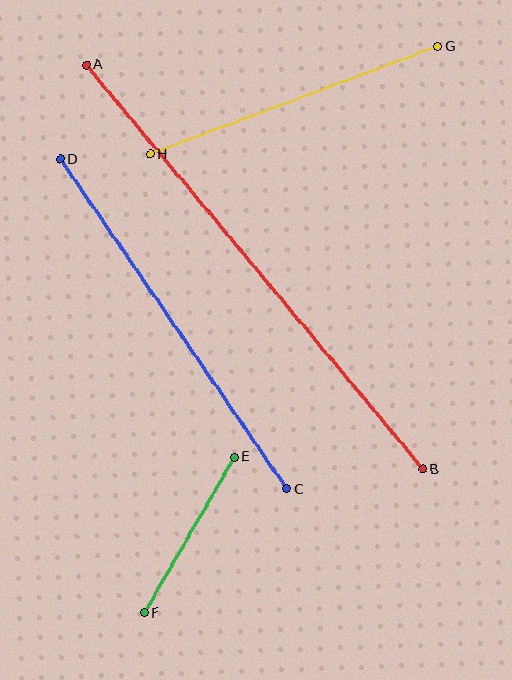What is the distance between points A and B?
The distance is approximately 526 pixels.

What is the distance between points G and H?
The distance is approximately 307 pixels.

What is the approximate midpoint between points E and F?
The midpoint is at approximately (189, 535) pixels.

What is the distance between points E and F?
The distance is approximately 180 pixels.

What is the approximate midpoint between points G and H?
The midpoint is at approximately (294, 100) pixels.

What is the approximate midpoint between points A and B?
The midpoint is at approximately (254, 267) pixels.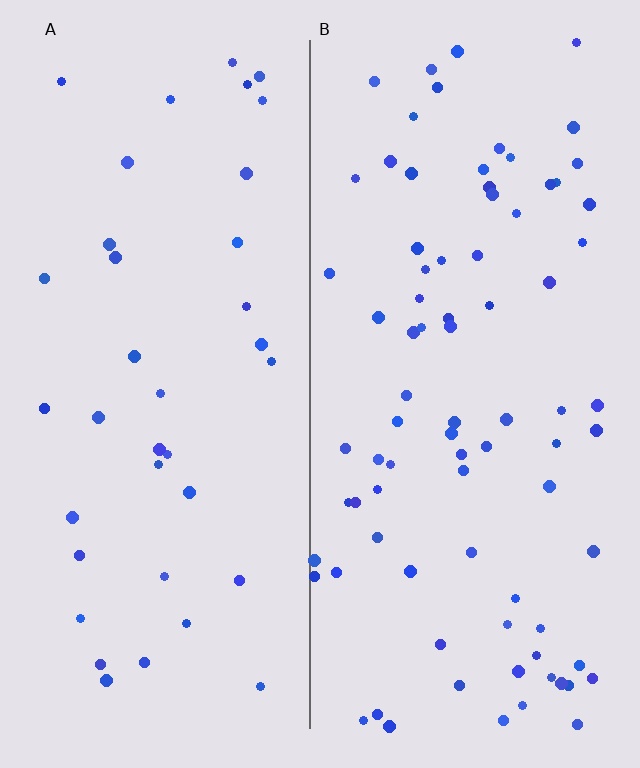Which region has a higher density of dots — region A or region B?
B (the right).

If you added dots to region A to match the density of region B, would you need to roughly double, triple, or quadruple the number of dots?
Approximately double.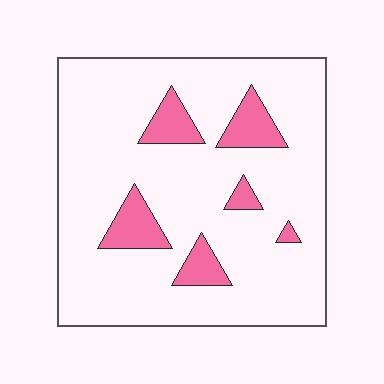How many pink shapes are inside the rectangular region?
6.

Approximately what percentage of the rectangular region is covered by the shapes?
Approximately 15%.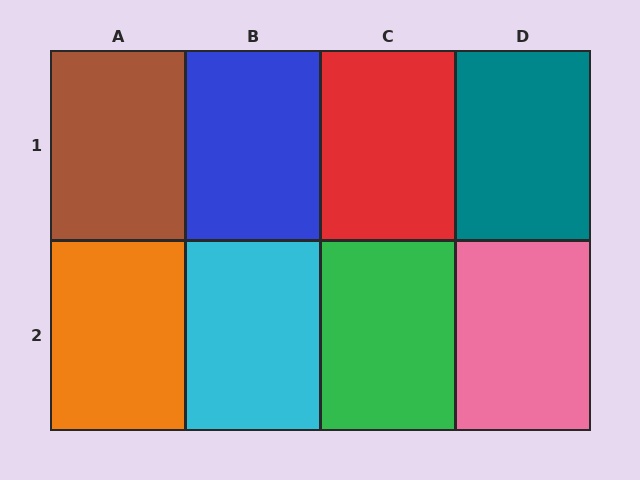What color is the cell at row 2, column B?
Cyan.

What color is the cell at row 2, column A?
Orange.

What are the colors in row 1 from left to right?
Brown, blue, red, teal.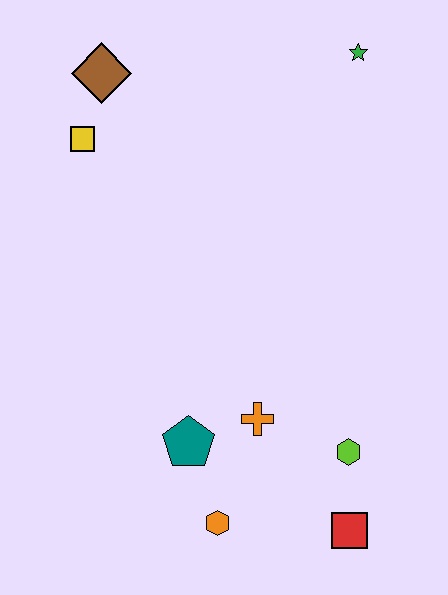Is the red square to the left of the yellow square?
No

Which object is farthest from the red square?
The brown diamond is farthest from the red square.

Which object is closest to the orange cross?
The teal pentagon is closest to the orange cross.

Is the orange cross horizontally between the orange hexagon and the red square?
Yes